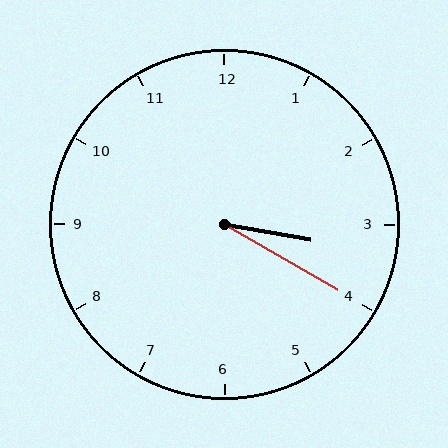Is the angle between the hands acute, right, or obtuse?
It is acute.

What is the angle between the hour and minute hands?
Approximately 20 degrees.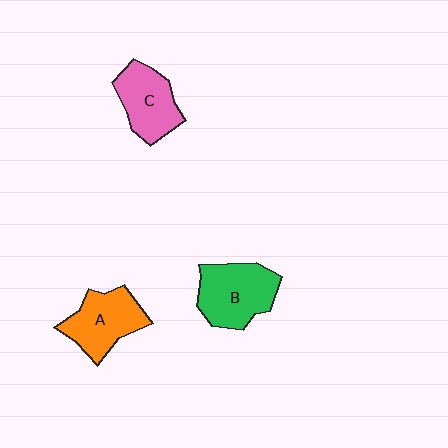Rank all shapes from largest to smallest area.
From largest to smallest: B (green), A (orange), C (pink).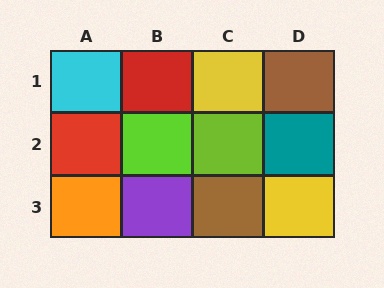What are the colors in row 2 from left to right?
Red, lime, lime, teal.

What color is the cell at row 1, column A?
Cyan.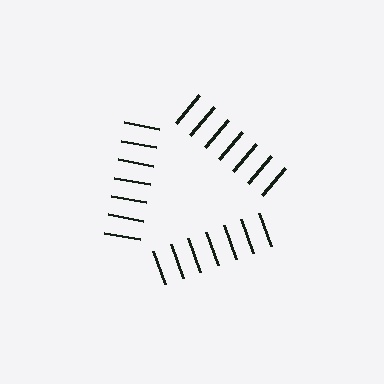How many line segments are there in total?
21 — 7 along each of the 3 edges.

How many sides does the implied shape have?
3 sides — the line-ends trace a triangle.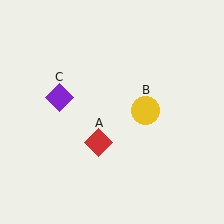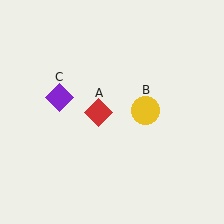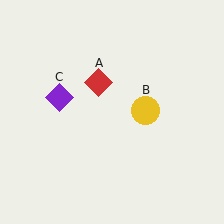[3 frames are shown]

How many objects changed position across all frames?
1 object changed position: red diamond (object A).